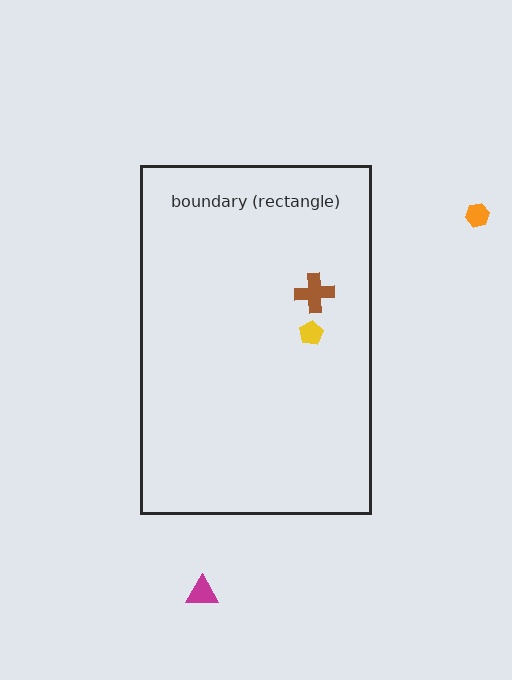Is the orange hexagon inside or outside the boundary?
Outside.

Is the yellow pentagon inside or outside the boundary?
Inside.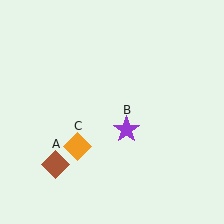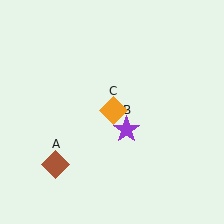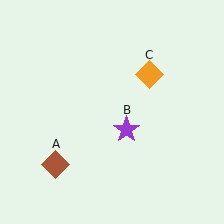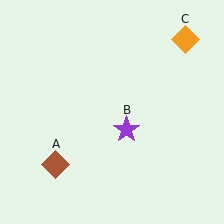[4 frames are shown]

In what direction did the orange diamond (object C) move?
The orange diamond (object C) moved up and to the right.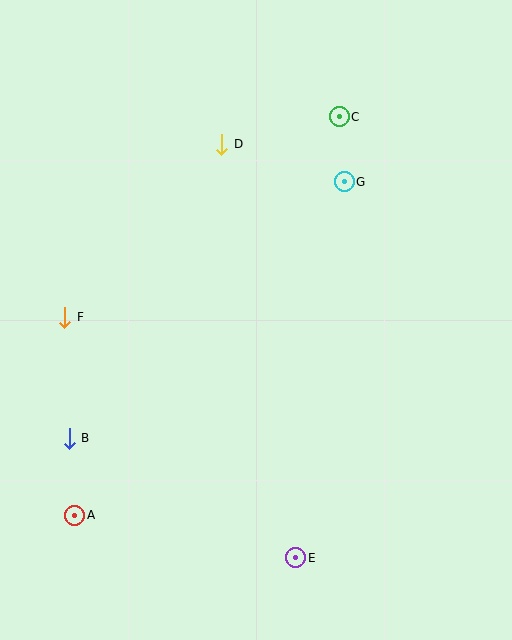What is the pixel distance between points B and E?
The distance between B and E is 256 pixels.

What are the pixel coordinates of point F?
Point F is at (65, 317).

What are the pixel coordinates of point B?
Point B is at (69, 438).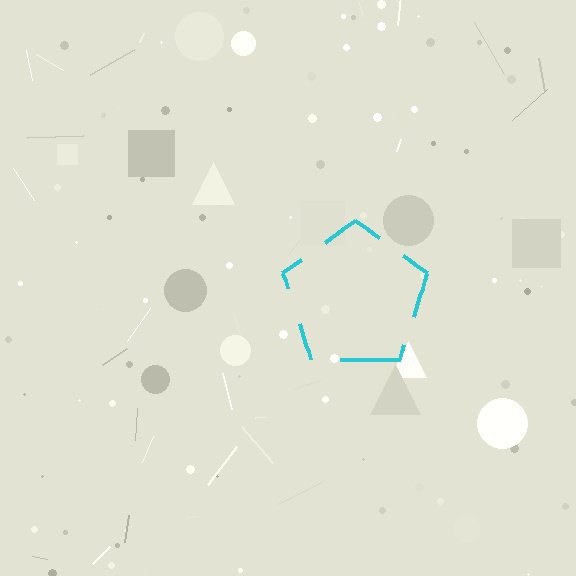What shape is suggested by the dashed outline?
The dashed outline suggests a pentagon.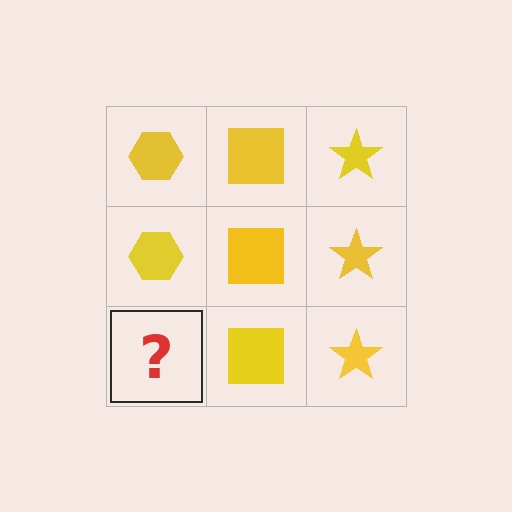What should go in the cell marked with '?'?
The missing cell should contain a yellow hexagon.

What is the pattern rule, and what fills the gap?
The rule is that each column has a consistent shape. The gap should be filled with a yellow hexagon.